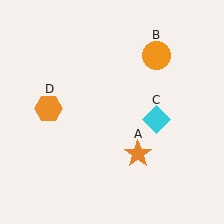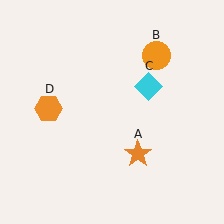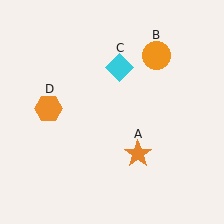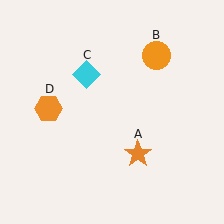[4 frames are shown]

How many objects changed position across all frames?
1 object changed position: cyan diamond (object C).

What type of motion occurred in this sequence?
The cyan diamond (object C) rotated counterclockwise around the center of the scene.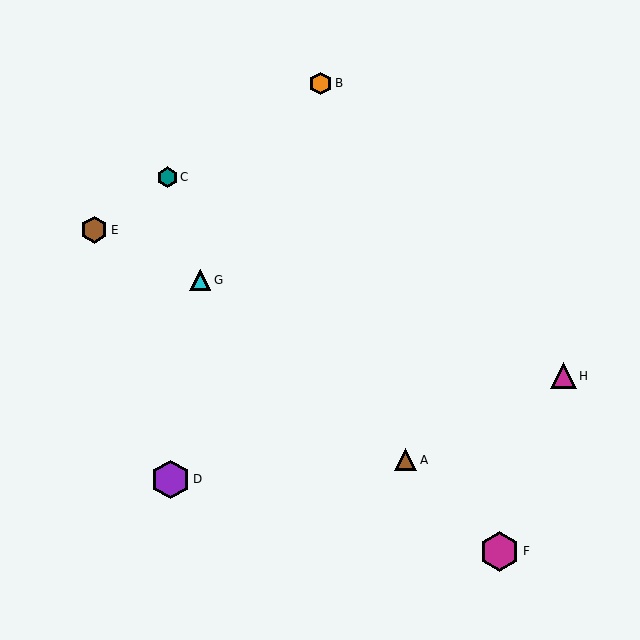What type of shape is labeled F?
Shape F is a magenta hexagon.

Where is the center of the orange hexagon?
The center of the orange hexagon is at (321, 83).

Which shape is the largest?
The magenta hexagon (labeled F) is the largest.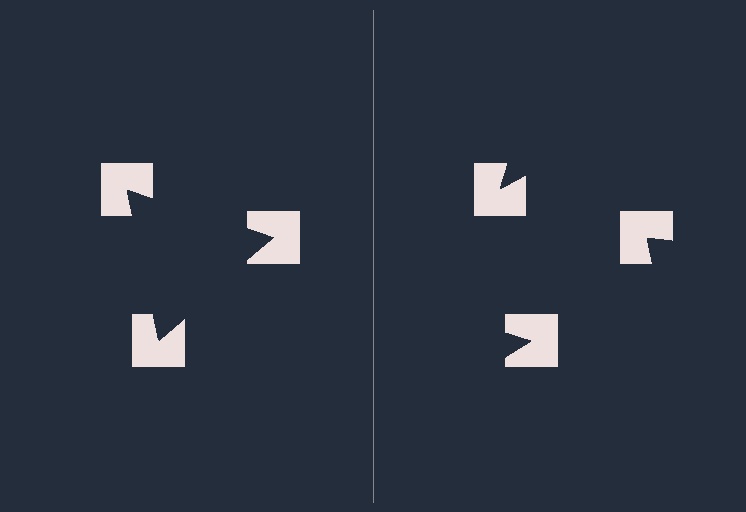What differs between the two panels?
The notched squares are positioned identically on both sides; only the wedge orientations differ. On the left they align to a triangle; on the right they are misaligned.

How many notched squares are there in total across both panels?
6 — 3 on each side.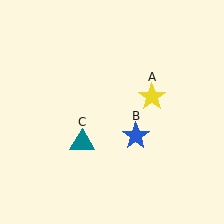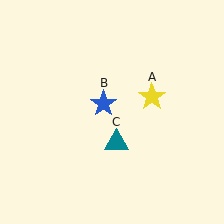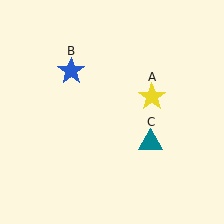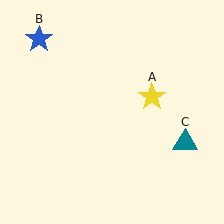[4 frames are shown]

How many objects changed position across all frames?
2 objects changed position: blue star (object B), teal triangle (object C).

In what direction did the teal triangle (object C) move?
The teal triangle (object C) moved right.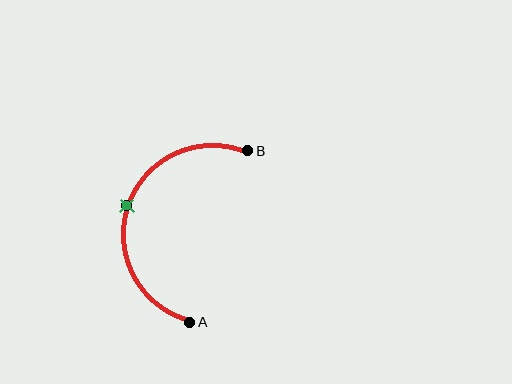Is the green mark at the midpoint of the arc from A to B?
Yes. The green mark lies on the arc at equal arc-length from both A and B — it is the arc midpoint.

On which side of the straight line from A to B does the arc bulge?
The arc bulges to the left of the straight line connecting A and B.